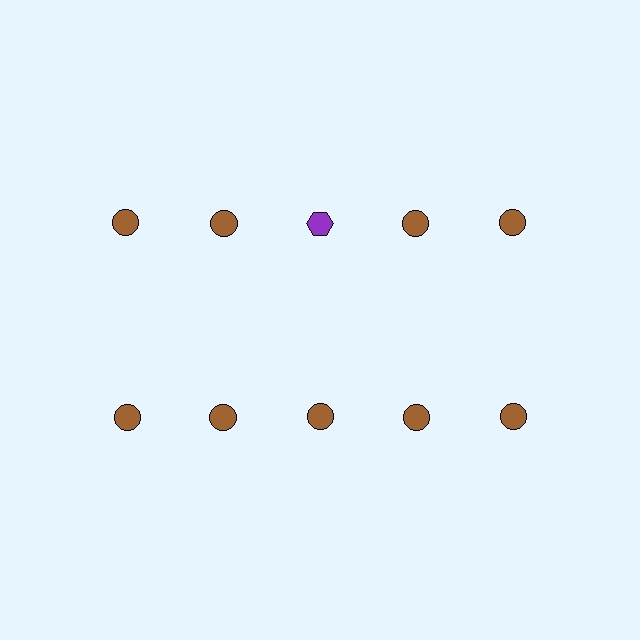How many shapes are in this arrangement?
There are 10 shapes arranged in a grid pattern.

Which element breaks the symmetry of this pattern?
The purple hexagon in the top row, center column breaks the symmetry. All other shapes are brown circles.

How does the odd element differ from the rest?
It differs in both color (purple instead of brown) and shape (hexagon instead of circle).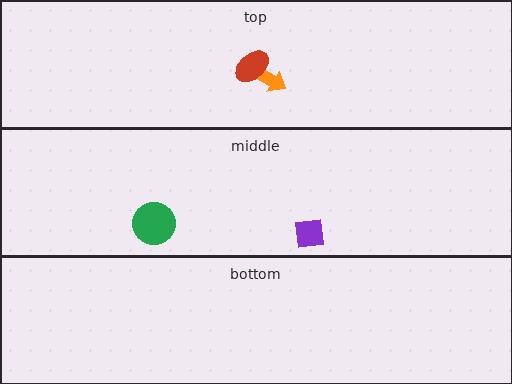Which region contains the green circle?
The middle region.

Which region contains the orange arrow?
The top region.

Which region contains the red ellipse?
The top region.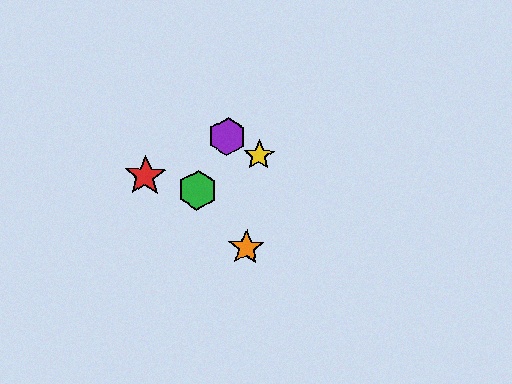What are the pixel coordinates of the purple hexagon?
The purple hexagon is at (227, 137).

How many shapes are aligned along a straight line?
3 shapes (the blue star, the yellow star, the purple hexagon) are aligned along a straight line.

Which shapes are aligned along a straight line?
The blue star, the yellow star, the purple hexagon are aligned along a straight line.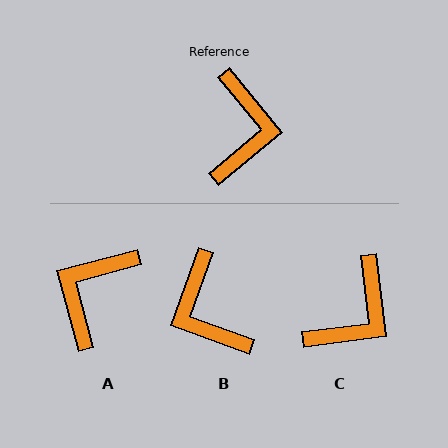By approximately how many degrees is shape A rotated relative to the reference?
Approximately 155 degrees counter-clockwise.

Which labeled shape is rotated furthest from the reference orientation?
A, about 155 degrees away.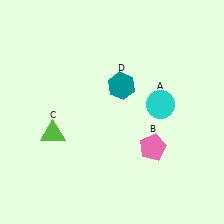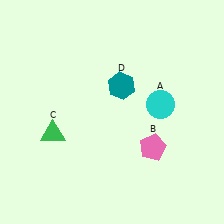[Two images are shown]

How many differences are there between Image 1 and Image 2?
There is 1 difference between the two images.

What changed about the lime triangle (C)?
In Image 1, C is lime. In Image 2, it changed to green.